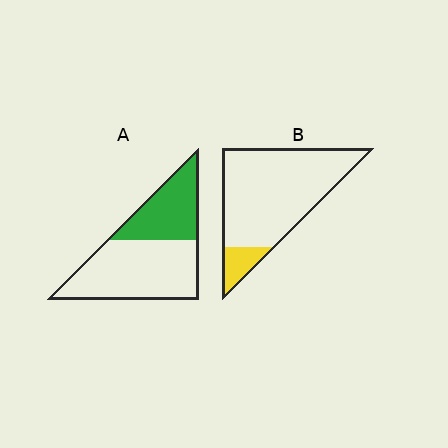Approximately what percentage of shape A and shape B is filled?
A is approximately 35% and B is approximately 10%.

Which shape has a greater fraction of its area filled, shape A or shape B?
Shape A.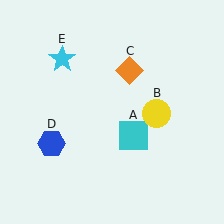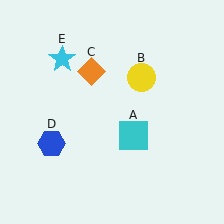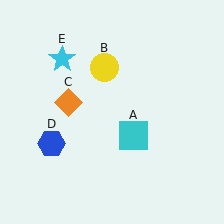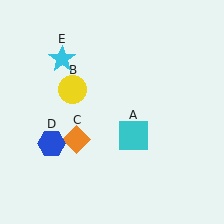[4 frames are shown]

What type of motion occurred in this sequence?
The yellow circle (object B), orange diamond (object C) rotated counterclockwise around the center of the scene.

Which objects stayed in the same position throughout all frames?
Cyan square (object A) and blue hexagon (object D) and cyan star (object E) remained stationary.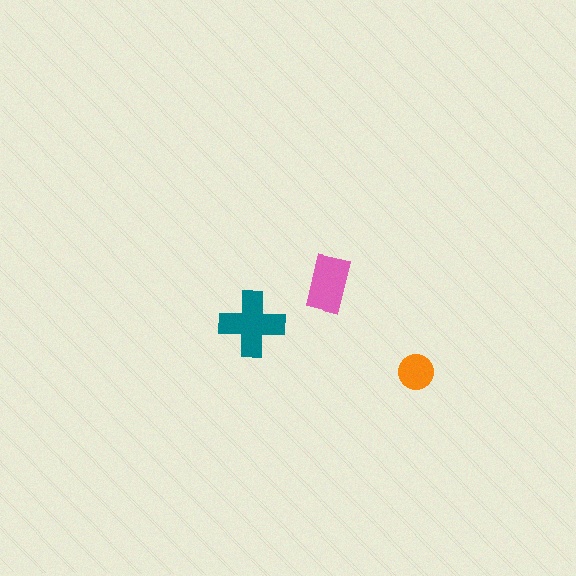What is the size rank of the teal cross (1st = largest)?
1st.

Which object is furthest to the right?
The orange circle is rightmost.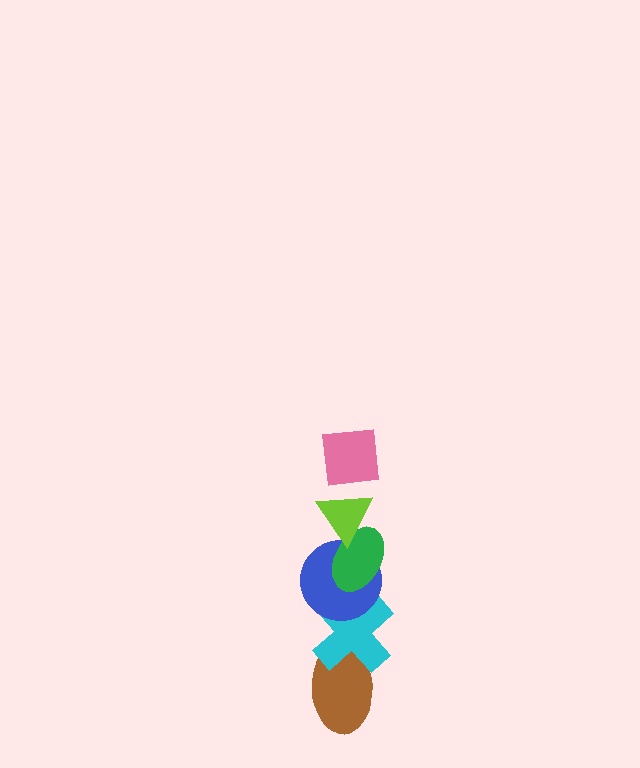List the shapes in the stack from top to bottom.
From top to bottom: the pink square, the lime triangle, the green ellipse, the blue circle, the cyan cross, the brown ellipse.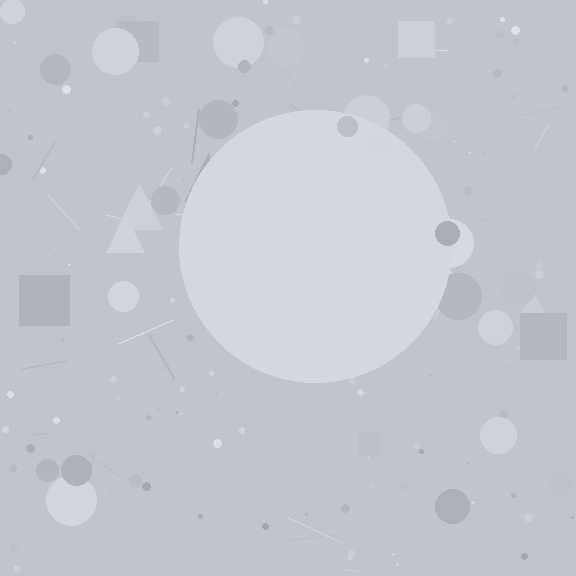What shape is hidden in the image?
A circle is hidden in the image.